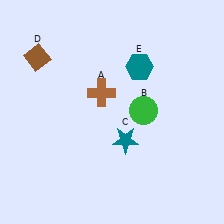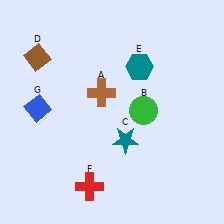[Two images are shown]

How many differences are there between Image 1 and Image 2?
There are 2 differences between the two images.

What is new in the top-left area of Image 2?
A blue diamond (G) was added in the top-left area of Image 2.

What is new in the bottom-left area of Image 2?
A red cross (F) was added in the bottom-left area of Image 2.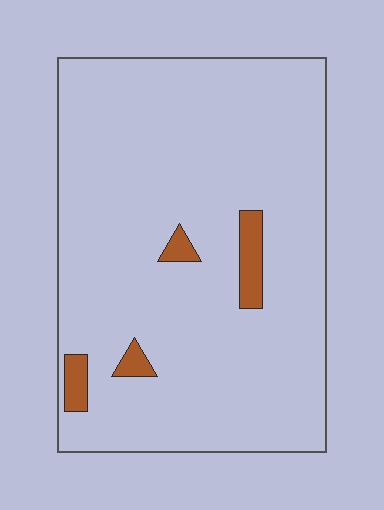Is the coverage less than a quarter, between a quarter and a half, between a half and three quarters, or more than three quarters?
Less than a quarter.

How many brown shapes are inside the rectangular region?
4.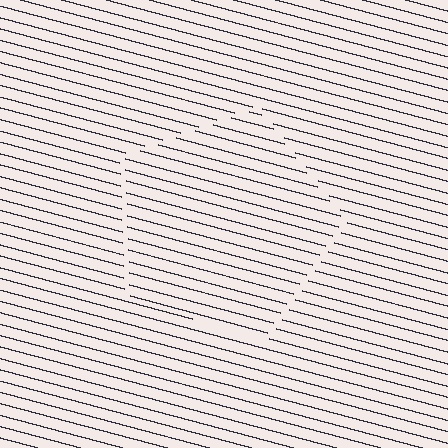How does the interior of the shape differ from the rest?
The interior of the shape contains the same grating, shifted by half a period — the contour is defined by the phase discontinuity where line-ends from the inner and outer gratings abut.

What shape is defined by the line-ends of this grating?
An illusory pentagon. The interior of the shape contains the same grating, shifted by half a period — the contour is defined by the phase discontinuity where line-ends from the inner and outer gratings abut.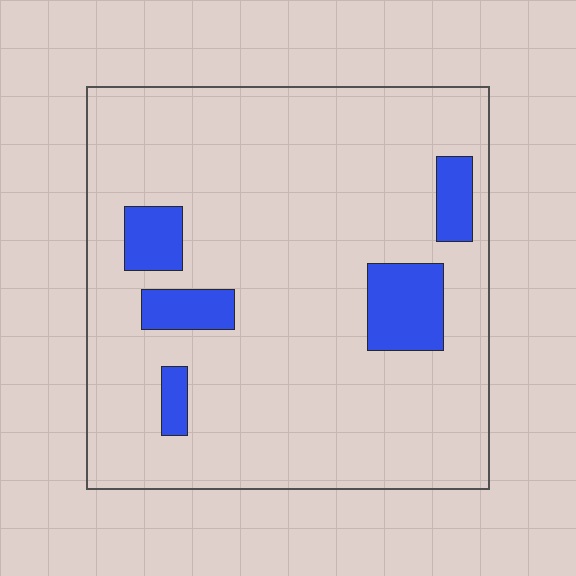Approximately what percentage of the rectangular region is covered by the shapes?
Approximately 10%.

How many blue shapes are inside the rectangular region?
5.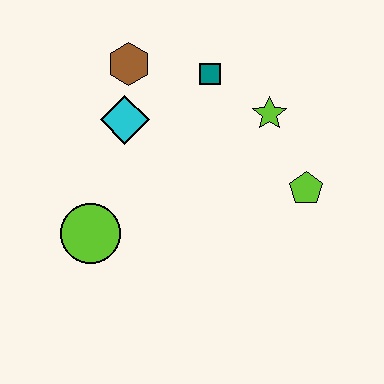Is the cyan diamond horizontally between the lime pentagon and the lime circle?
Yes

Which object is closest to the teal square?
The lime star is closest to the teal square.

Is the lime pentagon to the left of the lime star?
No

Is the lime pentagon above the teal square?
No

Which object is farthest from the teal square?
The lime circle is farthest from the teal square.